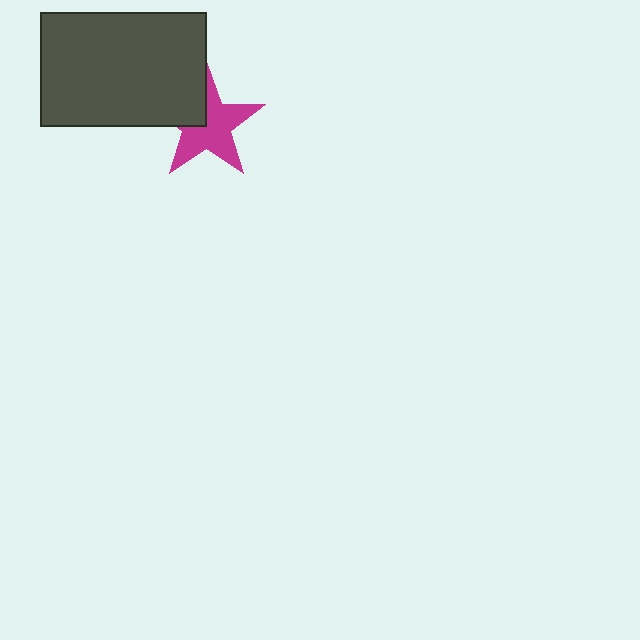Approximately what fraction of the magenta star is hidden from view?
Roughly 31% of the magenta star is hidden behind the dark gray rectangle.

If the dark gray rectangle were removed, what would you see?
You would see the complete magenta star.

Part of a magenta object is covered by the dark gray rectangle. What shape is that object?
It is a star.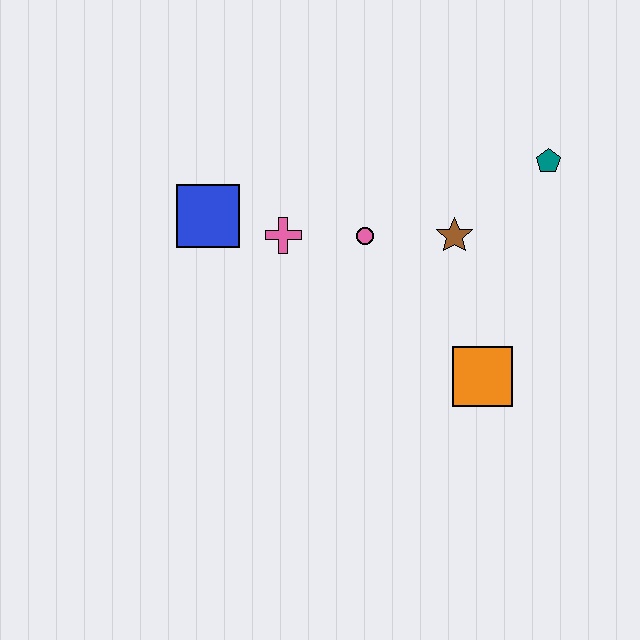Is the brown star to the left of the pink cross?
No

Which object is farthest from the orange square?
The blue square is farthest from the orange square.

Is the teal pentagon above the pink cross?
Yes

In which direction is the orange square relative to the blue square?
The orange square is to the right of the blue square.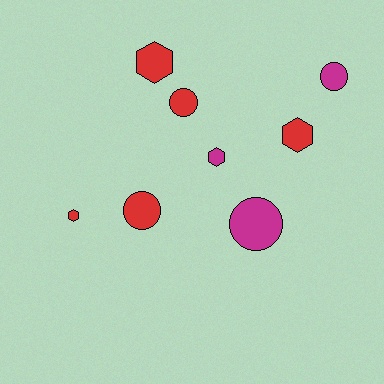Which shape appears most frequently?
Hexagon, with 4 objects.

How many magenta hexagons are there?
There is 1 magenta hexagon.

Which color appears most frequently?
Red, with 5 objects.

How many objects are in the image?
There are 8 objects.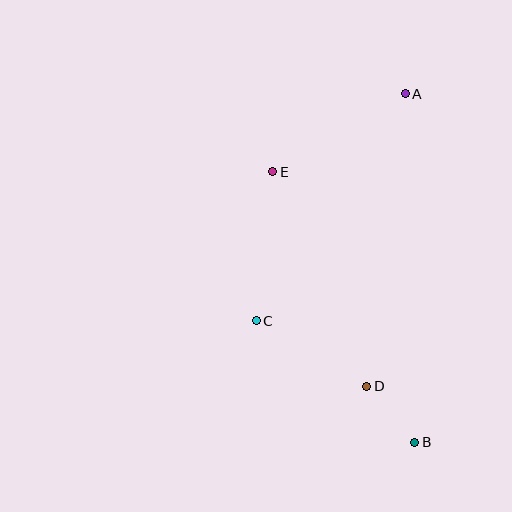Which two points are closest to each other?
Points B and D are closest to each other.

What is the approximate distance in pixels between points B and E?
The distance between B and E is approximately 306 pixels.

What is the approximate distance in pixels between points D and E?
The distance between D and E is approximately 234 pixels.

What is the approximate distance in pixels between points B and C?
The distance between B and C is approximately 200 pixels.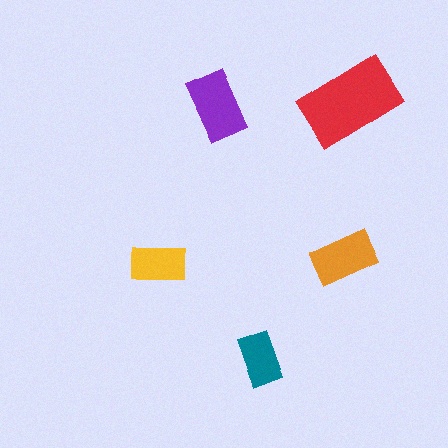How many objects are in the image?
There are 5 objects in the image.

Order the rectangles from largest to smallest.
the red one, the purple one, the orange one, the yellow one, the teal one.